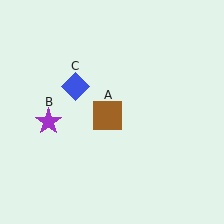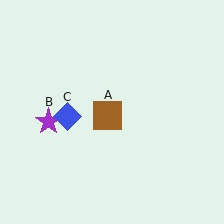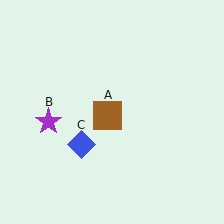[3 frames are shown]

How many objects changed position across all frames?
1 object changed position: blue diamond (object C).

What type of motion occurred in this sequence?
The blue diamond (object C) rotated counterclockwise around the center of the scene.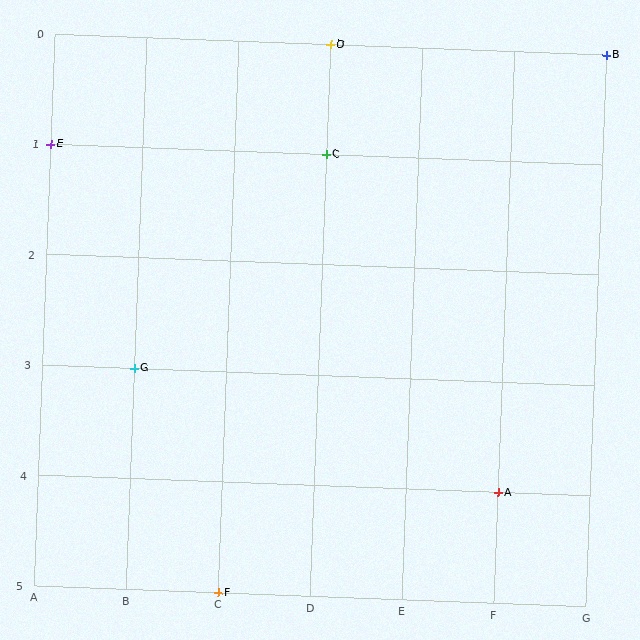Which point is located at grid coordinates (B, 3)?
Point G is at (B, 3).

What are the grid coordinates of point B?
Point B is at grid coordinates (G, 0).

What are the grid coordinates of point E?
Point E is at grid coordinates (A, 1).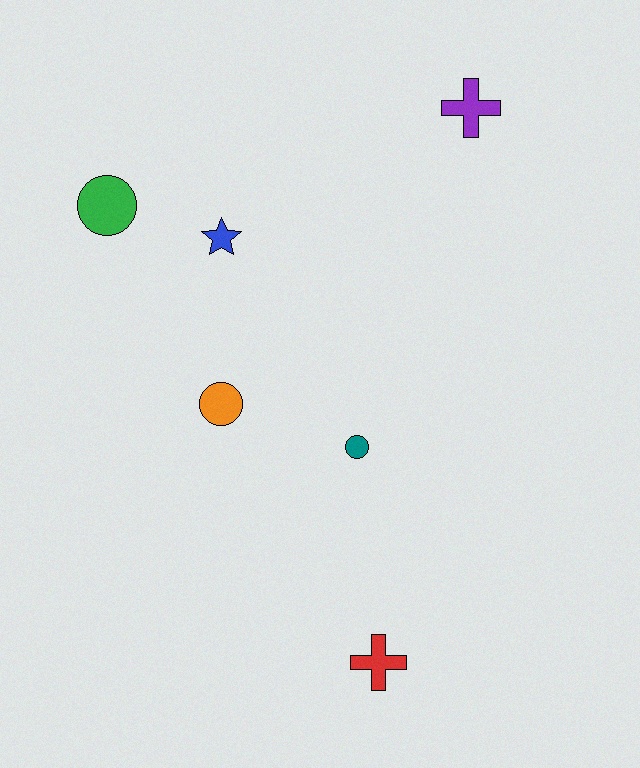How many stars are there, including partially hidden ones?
There is 1 star.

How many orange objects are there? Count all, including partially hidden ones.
There is 1 orange object.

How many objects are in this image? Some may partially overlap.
There are 6 objects.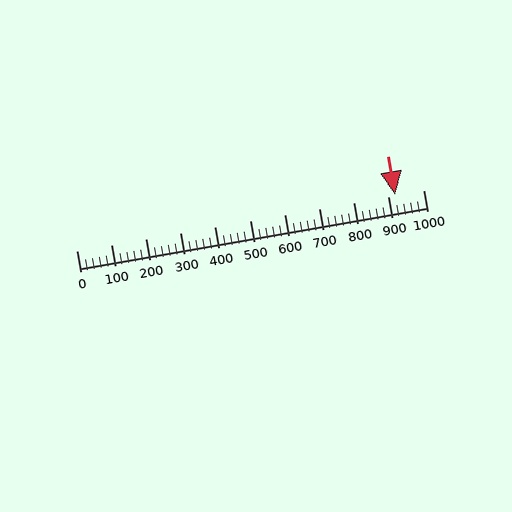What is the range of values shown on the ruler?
The ruler shows values from 0 to 1000.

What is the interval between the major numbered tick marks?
The major tick marks are spaced 100 units apart.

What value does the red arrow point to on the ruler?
The red arrow points to approximately 920.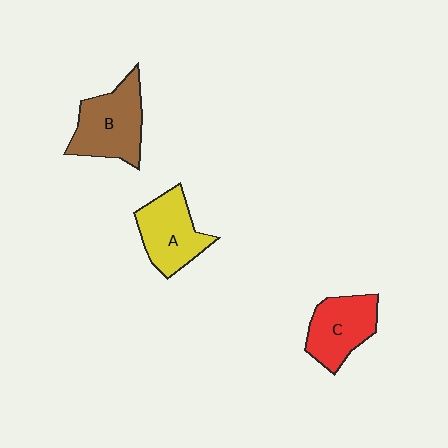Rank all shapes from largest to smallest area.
From largest to smallest: B (brown), A (yellow), C (red).